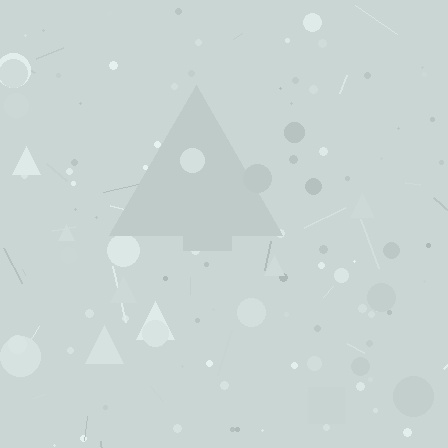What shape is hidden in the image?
A triangle is hidden in the image.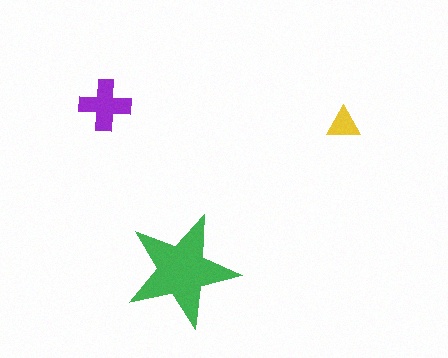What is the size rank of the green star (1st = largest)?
1st.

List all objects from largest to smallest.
The green star, the purple cross, the yellow triangle.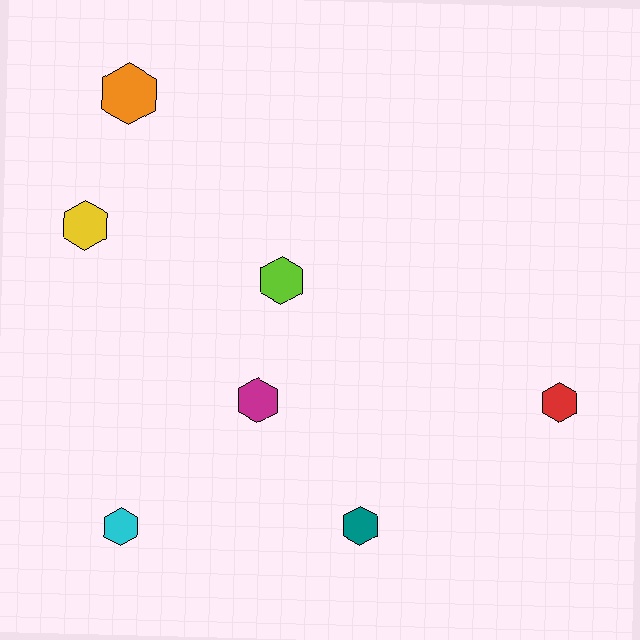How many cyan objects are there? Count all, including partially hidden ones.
There is 1 cyan object.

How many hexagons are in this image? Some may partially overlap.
There are 7 hexagons.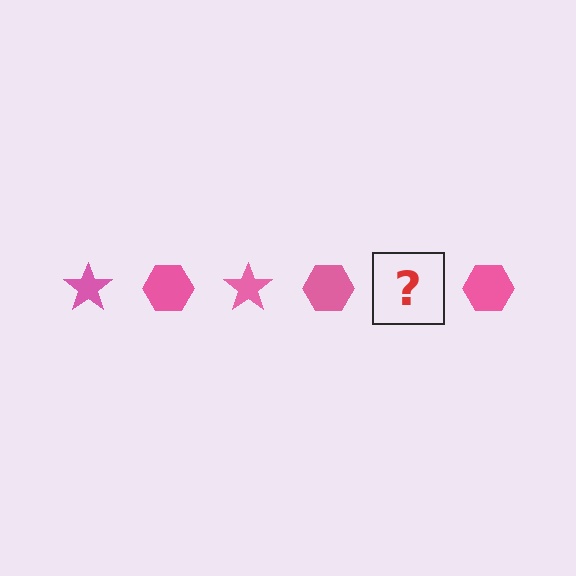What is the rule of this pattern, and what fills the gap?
The rule is that the pattern cycles through star, hexagon shapes in pink. The gap should be filled with a pink star.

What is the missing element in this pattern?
The missing element is a pink star.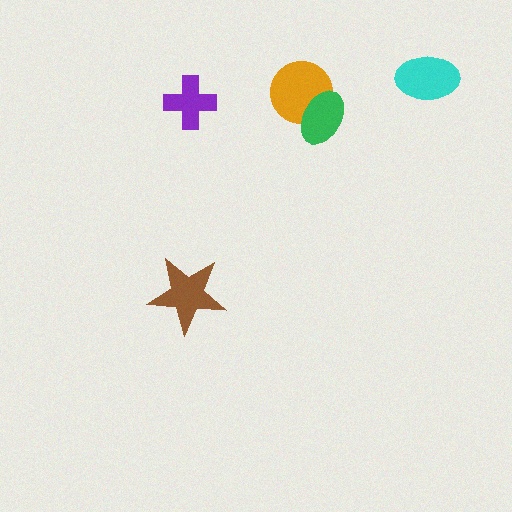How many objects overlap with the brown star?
0 objects overlap with the brown star.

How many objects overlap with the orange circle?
1 object overlaps with the orange circle.